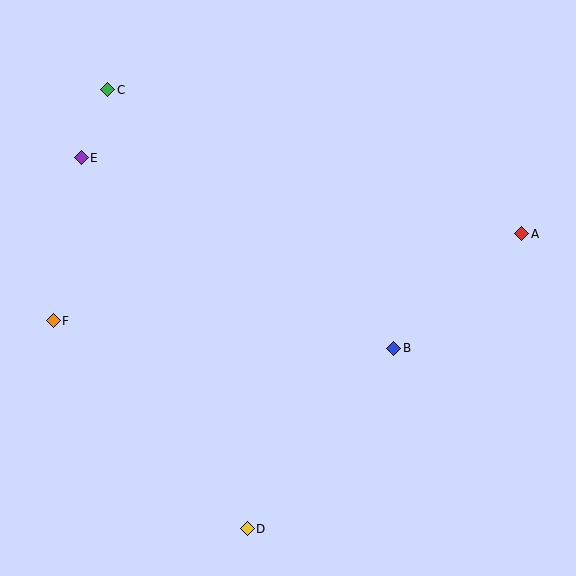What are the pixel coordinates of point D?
Point D is at (247, 529).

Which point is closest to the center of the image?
Point B at (394, 348) is closest to the center.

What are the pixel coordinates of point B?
Point B is at (394, 348).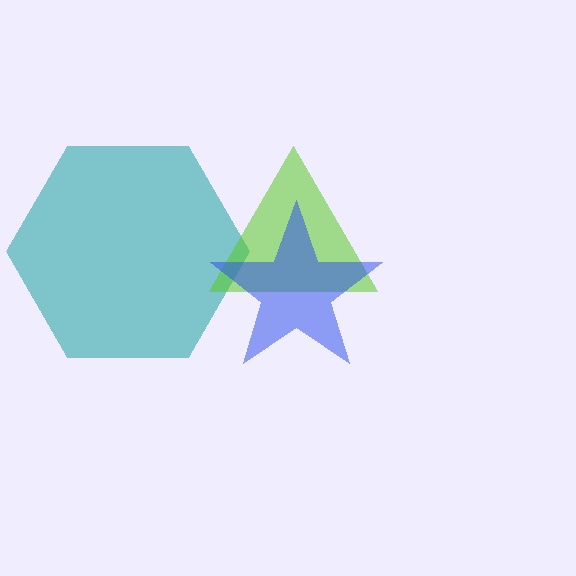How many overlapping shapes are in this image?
There are 3 overlapping shapes in the image.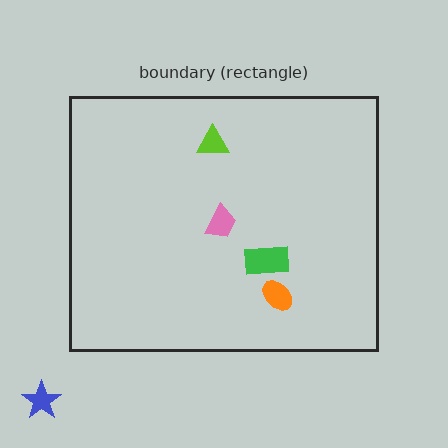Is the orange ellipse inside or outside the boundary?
Inside.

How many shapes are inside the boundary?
4 inside, 1 outside.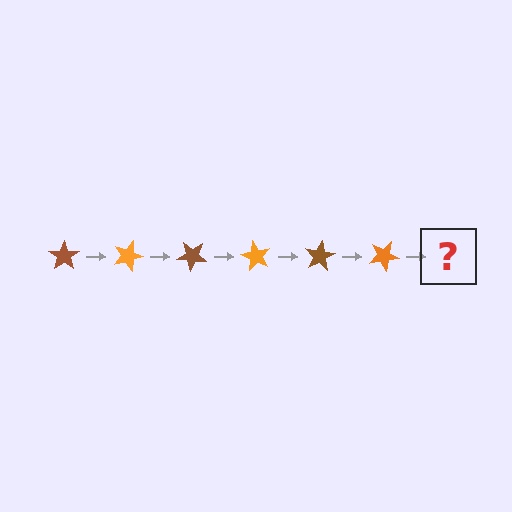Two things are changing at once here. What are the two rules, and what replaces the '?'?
The two rules are that it rotates 20 degrees each step and the color cycles through brown and orange. The '?' should be a brown star, rotated 120 degrees from the start.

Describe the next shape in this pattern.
It should be a brown star, rotated 120 degrees from the start.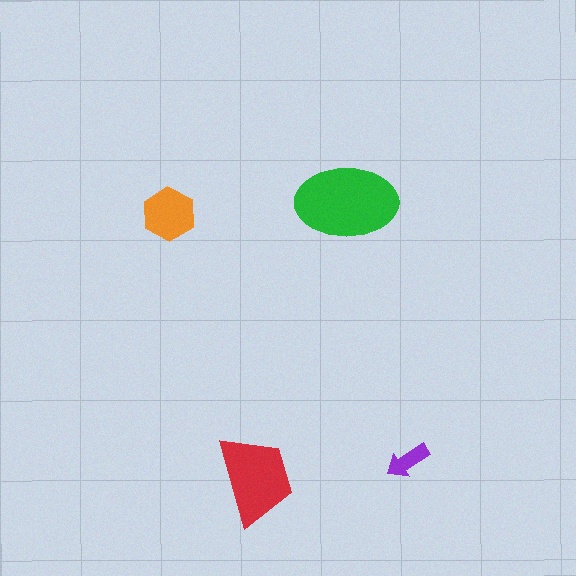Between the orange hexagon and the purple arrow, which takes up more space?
The orange hexagon.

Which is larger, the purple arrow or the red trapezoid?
The red trapezoid.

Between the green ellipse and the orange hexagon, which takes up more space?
The green ellipse.